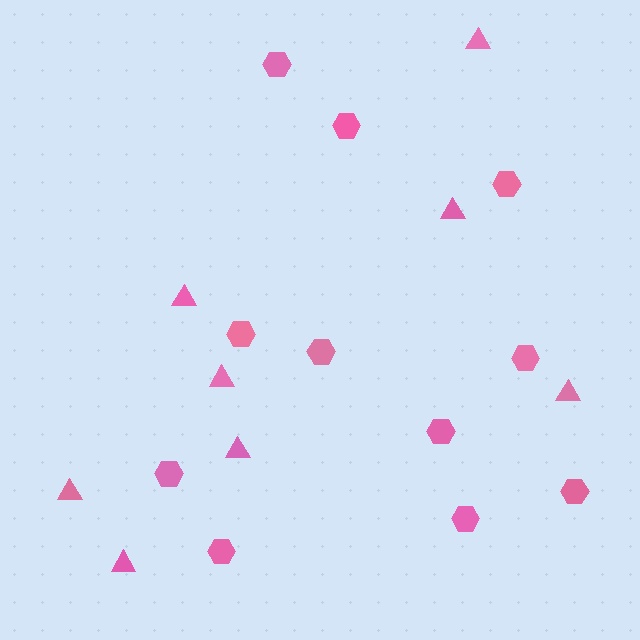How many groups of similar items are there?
There are 2 groups: one group of hexagons (11) and one group of triangles (8).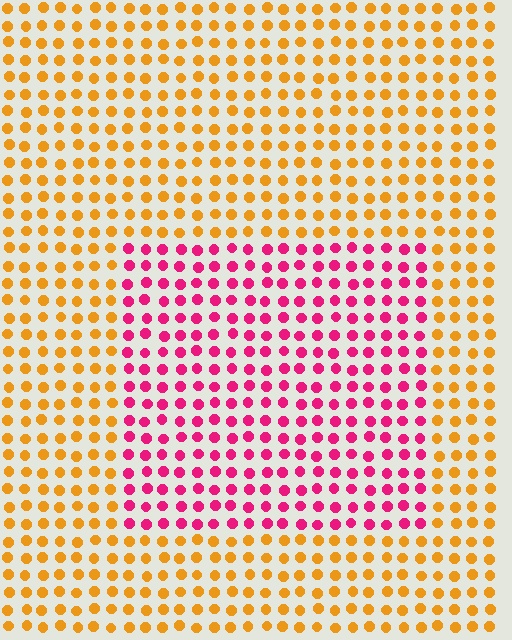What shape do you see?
I see a rectangle.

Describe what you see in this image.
The image is filled with small orange elements in a uniform arrangement. A rectangle-shaped region is visible where the elements are tinted to a slightly different hue, forming a subtle color boundary.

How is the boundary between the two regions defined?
The boundary is defined purely by a slight shift in hue (about 66 degrees). Spacing, size, and orientation are identical on both sides.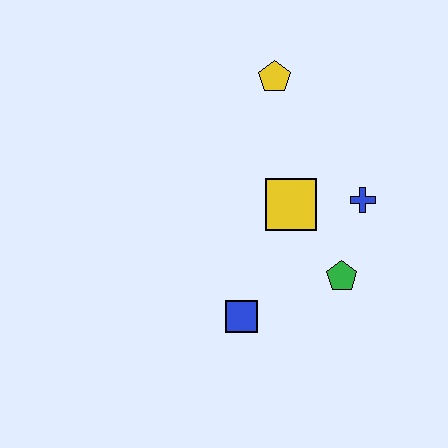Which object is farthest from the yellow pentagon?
The blue square is farthest from the yellow pentagon.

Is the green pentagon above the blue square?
Yes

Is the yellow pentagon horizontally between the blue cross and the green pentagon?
No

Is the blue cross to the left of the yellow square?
No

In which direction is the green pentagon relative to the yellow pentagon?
The green pentagon is below the yellow pentagon.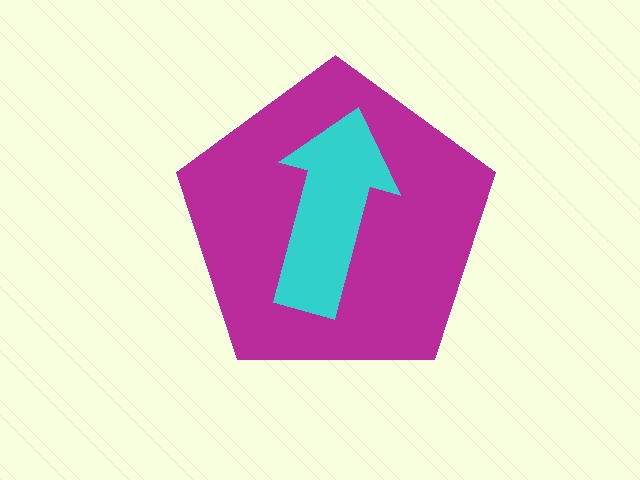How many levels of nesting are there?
2.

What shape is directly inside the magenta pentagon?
The cyan arrow.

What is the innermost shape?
The cyan arrow.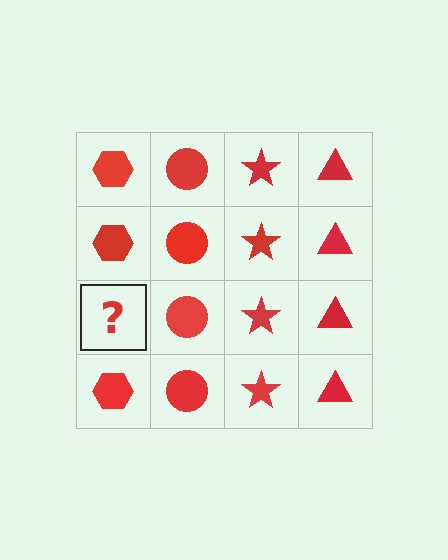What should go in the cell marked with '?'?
The missing cell should contain a red hexagon.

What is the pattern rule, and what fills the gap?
The rule is that each column has a consistent shape. The gap should be filled with a red hexagon.